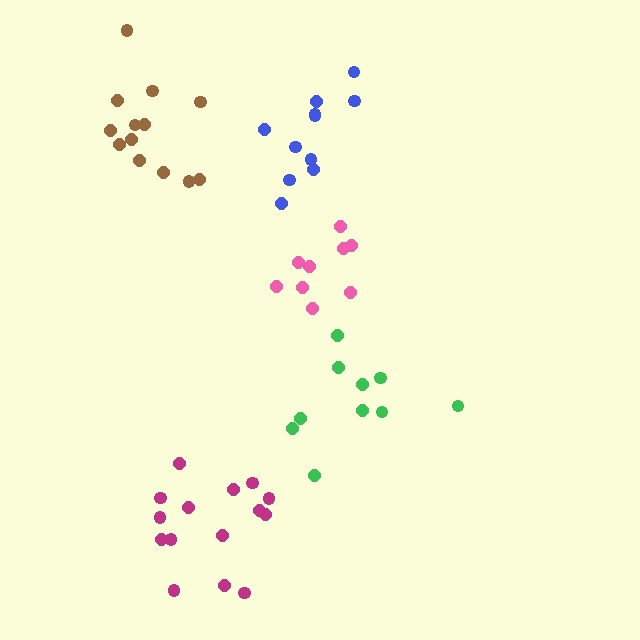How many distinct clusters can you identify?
There are 5 distinct clusters.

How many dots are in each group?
Group 1: 11 dots, Group 2: 15 dots, Group 3: 13 dots, Group 4: 9 dots, Group 5: 10 dots (58 total).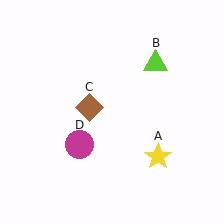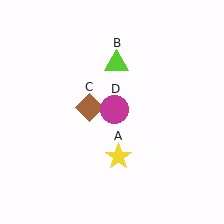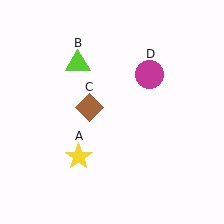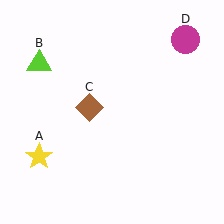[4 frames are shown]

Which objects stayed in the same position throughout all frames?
Brown diamond (object C) remained stationary.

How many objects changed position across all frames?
3 objects changed position: yellow star (object A), lime triangle (object B), magenta circle (object D).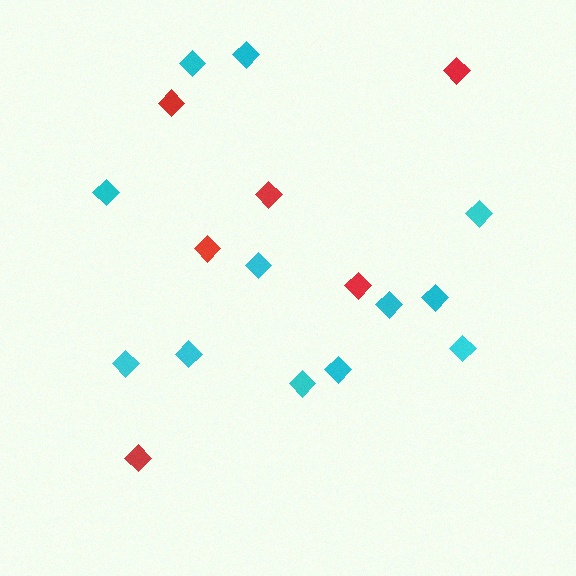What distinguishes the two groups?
There are 2 groups: one group of red diamonds (6) and one group of cyan diamonds (12).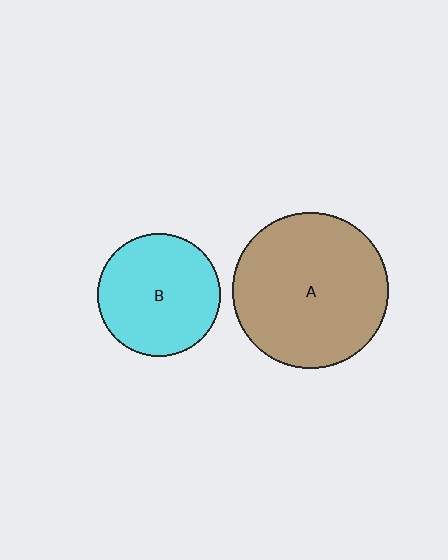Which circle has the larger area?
Circle A (brown).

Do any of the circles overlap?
No, none of the circles overlap.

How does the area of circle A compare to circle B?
Approximately 1.6 times.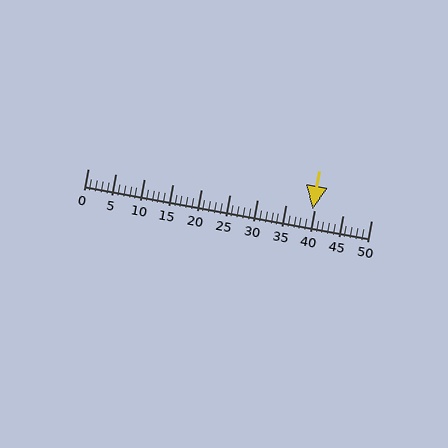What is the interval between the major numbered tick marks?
The major tick marks are spaced 5 units apart.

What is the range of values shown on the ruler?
The ruler shows values from 0 to 50.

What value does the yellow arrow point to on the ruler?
The yellow arrow points to approximately 40.